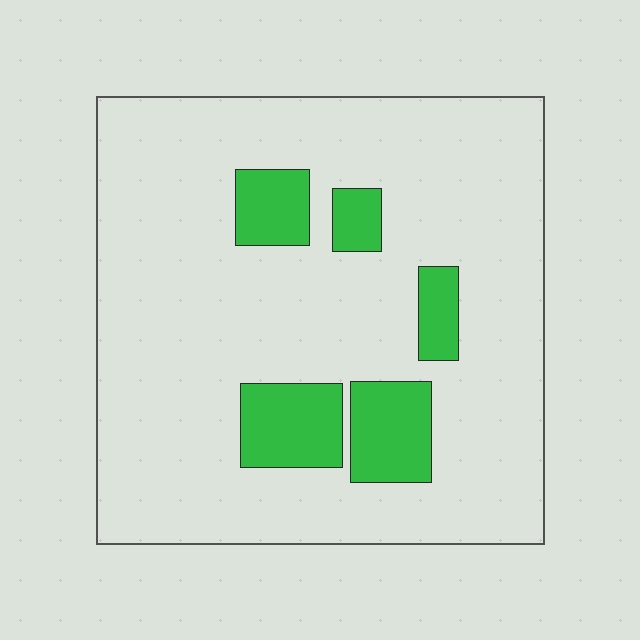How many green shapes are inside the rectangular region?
5.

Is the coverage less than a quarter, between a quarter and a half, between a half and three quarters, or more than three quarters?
Less than a quarter.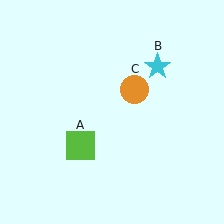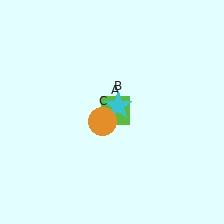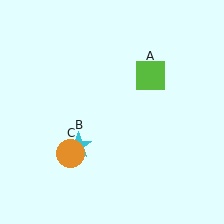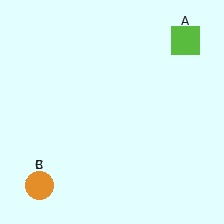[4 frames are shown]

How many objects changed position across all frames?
3 objects changed position: lime square (object A), cyan star (object B), orange circle (object C).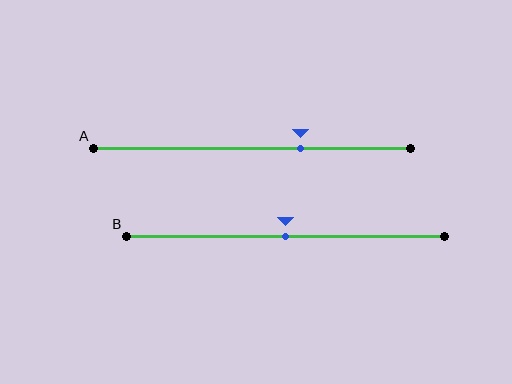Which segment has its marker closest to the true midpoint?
Segment B has its marker closest to the true midpoint.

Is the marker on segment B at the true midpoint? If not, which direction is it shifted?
Yes, the marker on segment B is at the true midpoint.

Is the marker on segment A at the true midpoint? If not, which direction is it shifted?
No, the marker on segment A is shifted to the right by about 15% of the segment length.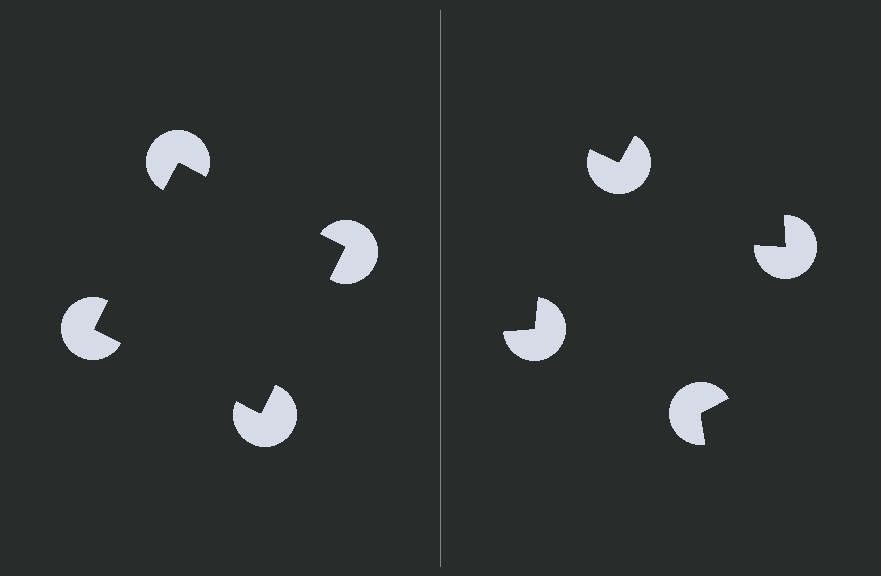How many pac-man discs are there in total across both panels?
8 — 4 on each side.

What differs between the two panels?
The pac-man discs are positioned identically on both sides; only the wedge orientations differ. On the left they align to a square; on the right they are misaligned.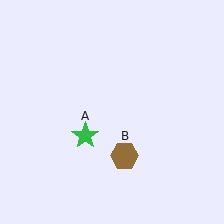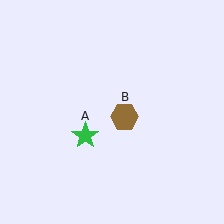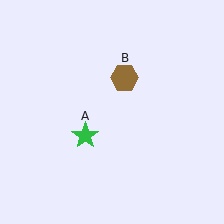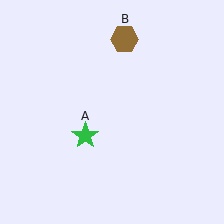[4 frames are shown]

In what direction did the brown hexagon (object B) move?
The brown hexagon (object B) moved up.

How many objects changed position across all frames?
1 object changed position: brown hexagon (object B).